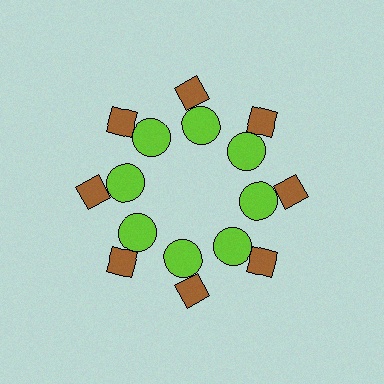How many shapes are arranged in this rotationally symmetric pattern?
There are 16 shapes, arranged in 8 groups of 2.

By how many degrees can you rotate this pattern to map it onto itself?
The pattern maps onto itself every 45 degrees of rotation.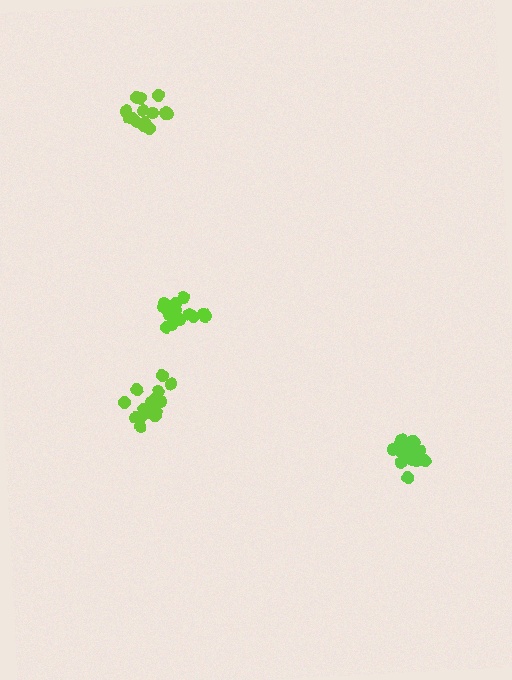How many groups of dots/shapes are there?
There are 4 groups.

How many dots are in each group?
Group 1: 14 dots, Group 2: 20 dots, Group 3: 16 dots, Group 4: 20 dots (70 total).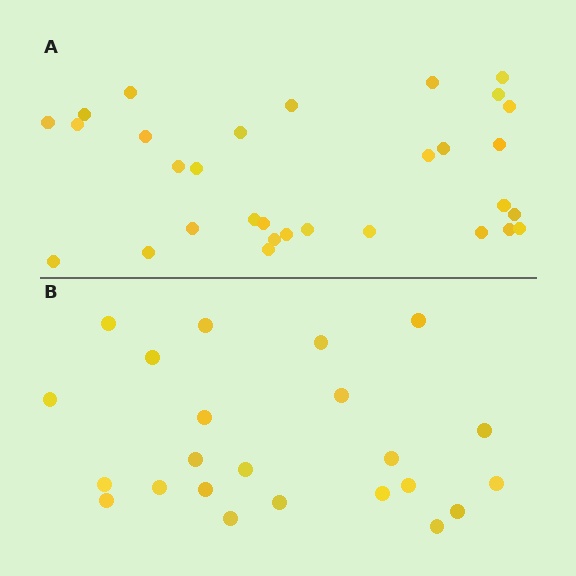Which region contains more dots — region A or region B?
Region A (the top region) has more dots.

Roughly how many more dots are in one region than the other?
Region A has roughly 8 or so more dots than region B.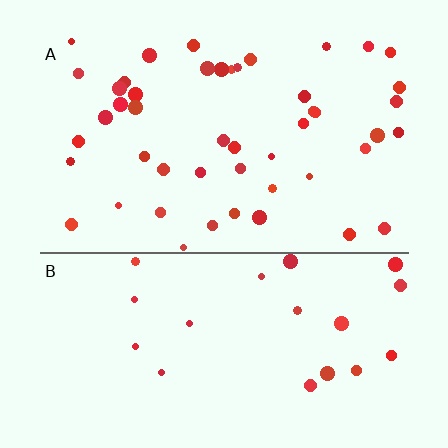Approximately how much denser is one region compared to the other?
Approximately 2.3× — region A over region B.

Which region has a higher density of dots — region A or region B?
A (the top).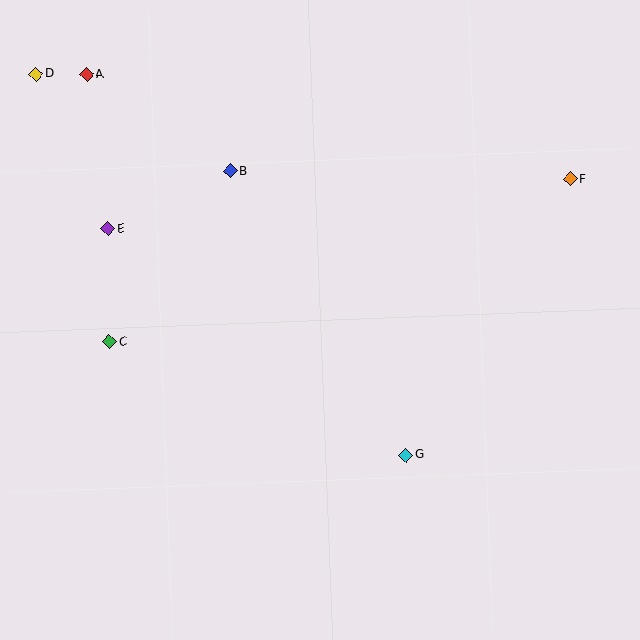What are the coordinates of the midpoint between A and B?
The midpoint between A and B is at (159, 123).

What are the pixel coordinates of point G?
Point G is at (406, 455).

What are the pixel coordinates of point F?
Point F is at (570, 179).